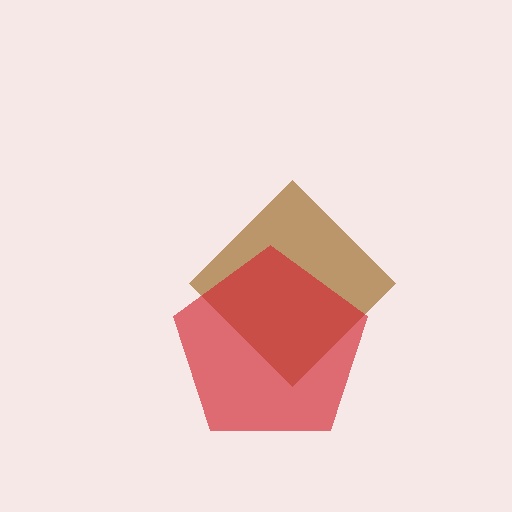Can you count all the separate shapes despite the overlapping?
Yes, there are 2 separate shapes.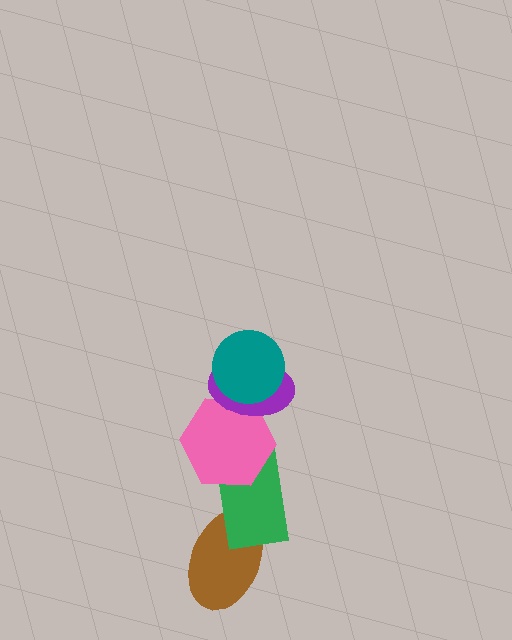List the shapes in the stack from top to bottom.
From top to bottom: the teal circle, the purple ellipse, the pink hexagon, the green rectangle, the brown ellipse.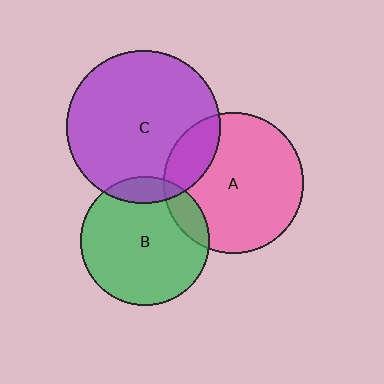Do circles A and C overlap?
Yes.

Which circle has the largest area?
Circle C (purple).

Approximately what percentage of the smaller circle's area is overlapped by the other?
Approximately 20%.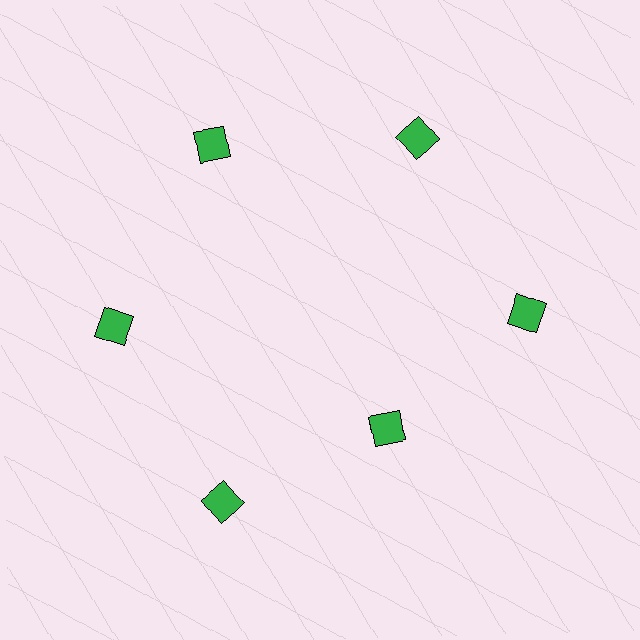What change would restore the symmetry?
The symmetry would be restored by moving it outward, back onto the ring so that all 6 squares sit at equal angles and equal distance from the center.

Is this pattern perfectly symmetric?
No. The 6 green squares are arranged in a ring, but one element near the 5 o'clock position is pulled inward toward the center, breaking the 6-fold rotational symmetry.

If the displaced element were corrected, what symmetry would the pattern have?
It would have 6-fold rotational symmetry — the pattern would map onto itself every 60 degrees.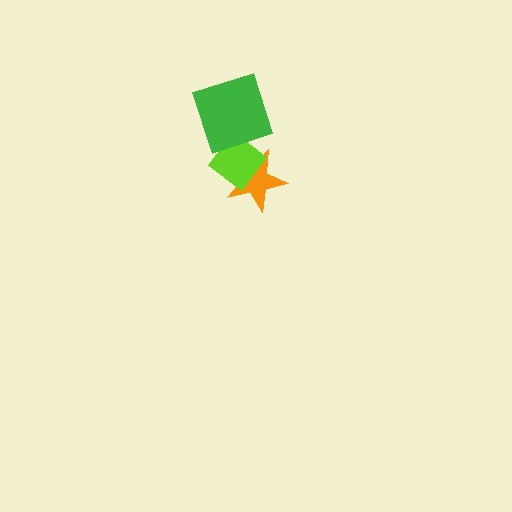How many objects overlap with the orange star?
1 object overlaps with the orange star.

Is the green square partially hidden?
No, no other shape covers it.